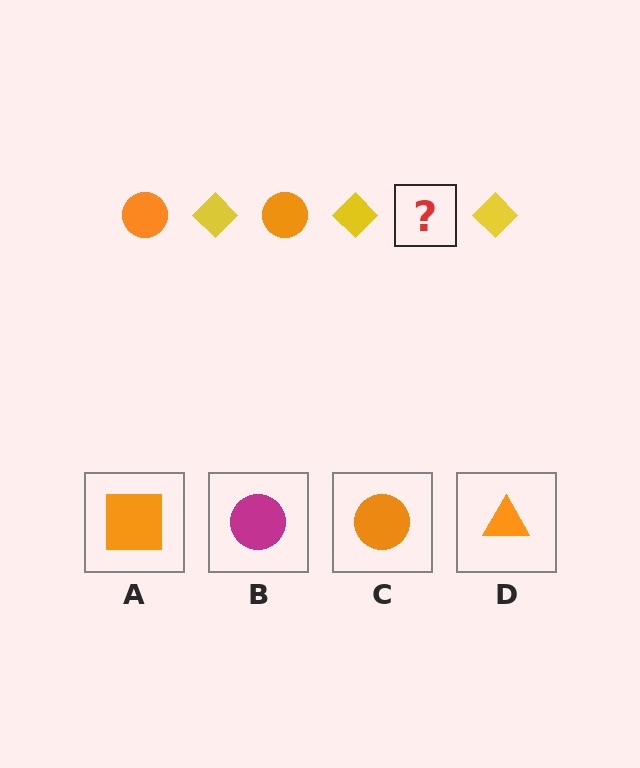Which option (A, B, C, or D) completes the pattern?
C.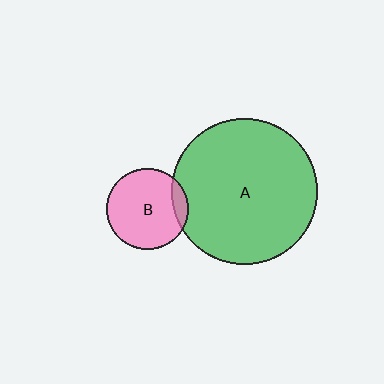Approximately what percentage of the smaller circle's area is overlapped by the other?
Approximately 10%.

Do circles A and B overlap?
Yes.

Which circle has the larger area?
Circle A (green).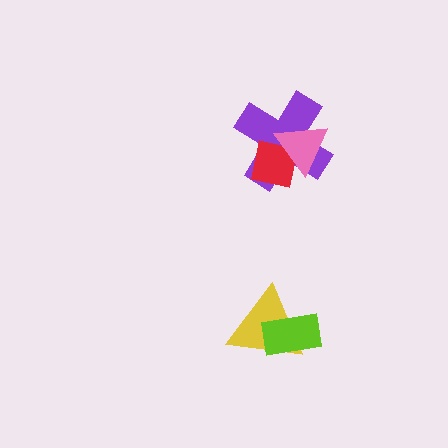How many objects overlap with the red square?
2 objects overlap with the red square.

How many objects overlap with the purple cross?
2 objects overlap with the purple cross.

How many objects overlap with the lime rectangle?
1 object overlaps with the lime rectangle.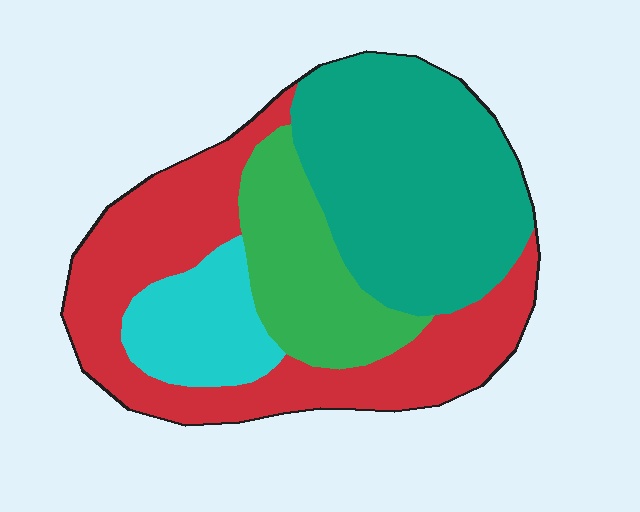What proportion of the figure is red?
Red takes up about three eighths (3/8) of the figure.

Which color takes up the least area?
Cyan, at roughly 10%.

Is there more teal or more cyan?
Teal.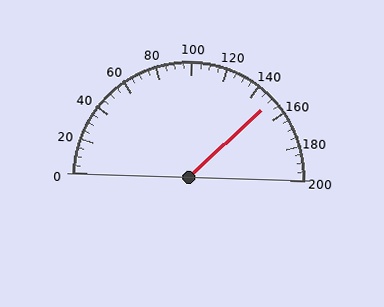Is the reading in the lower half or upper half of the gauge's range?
The reading is in the upper half of the range (0 to 200).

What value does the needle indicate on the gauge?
The needle indicates approximately 150.